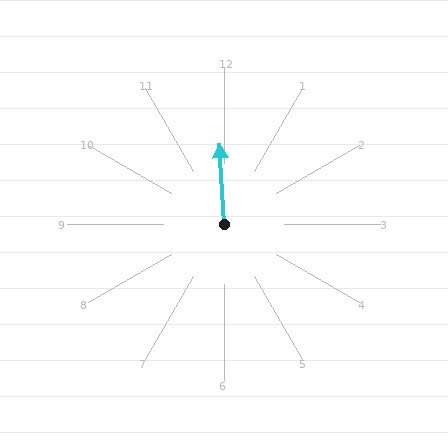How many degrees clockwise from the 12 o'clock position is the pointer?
Approximately 357 degrees.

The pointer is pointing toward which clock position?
Roughly 12 o'clock.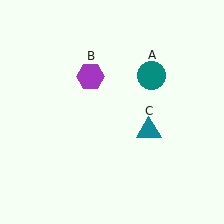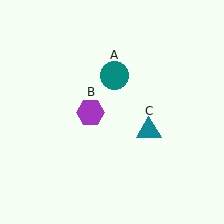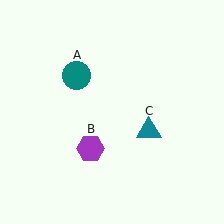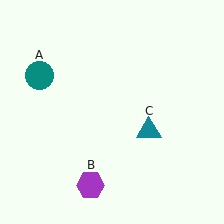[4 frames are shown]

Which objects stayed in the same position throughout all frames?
Teal triangle (object C) remained stationary.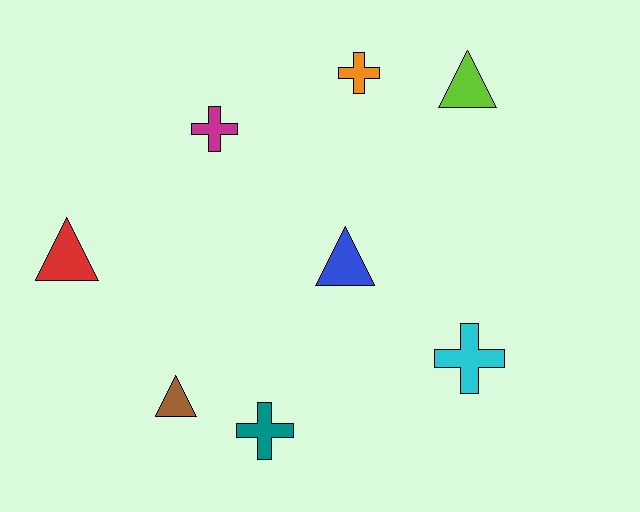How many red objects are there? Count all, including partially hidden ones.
There is 1 red object.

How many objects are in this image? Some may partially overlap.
There are 8 objects.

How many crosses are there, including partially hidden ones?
There are 4 crosses.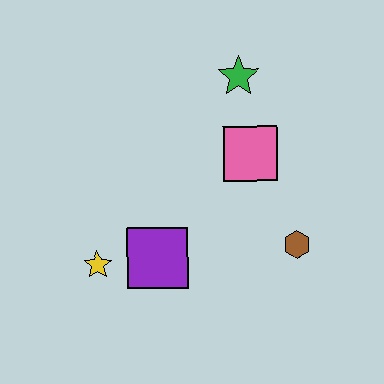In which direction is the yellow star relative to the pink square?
The yellow star is to the left of the pink square.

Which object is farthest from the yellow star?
The green star is farthest from the yellow star.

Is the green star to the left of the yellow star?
No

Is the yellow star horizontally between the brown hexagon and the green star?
No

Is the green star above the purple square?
Yes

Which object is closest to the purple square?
The yellow star is closest to the purple square.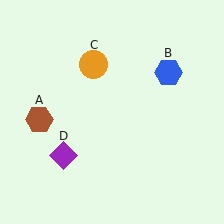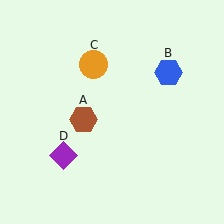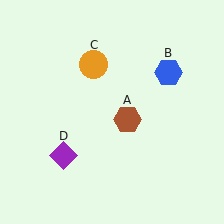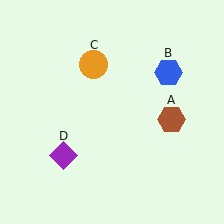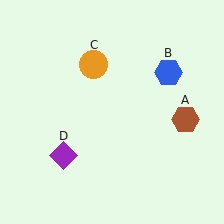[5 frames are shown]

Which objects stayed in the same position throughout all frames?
Blue hexagon (object B) and orange circle (object C) and purple diamond (object D) remained stationary.